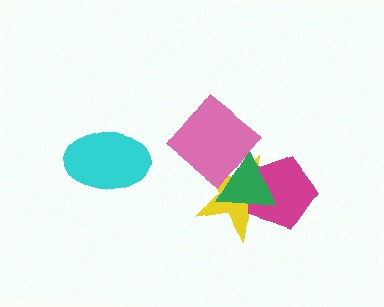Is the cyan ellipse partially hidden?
No, no other shape covers it.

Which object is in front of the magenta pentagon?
The green triangle is in front of the magenta pentagon.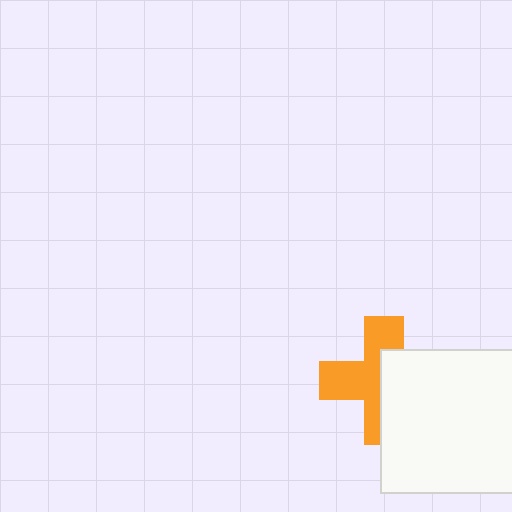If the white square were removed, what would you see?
You would see the complete orange cross.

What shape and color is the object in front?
The object in front is a white square.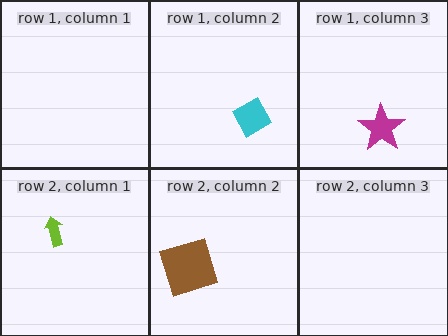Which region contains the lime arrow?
The row 2, column 1 region.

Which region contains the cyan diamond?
The row 1, column 2 region.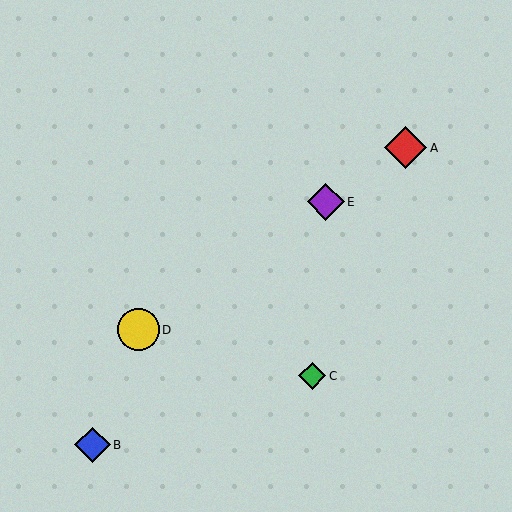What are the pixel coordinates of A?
Object A is at (405, 148).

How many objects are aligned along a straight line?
3 objects (A, D, E) are aligned along a straight line.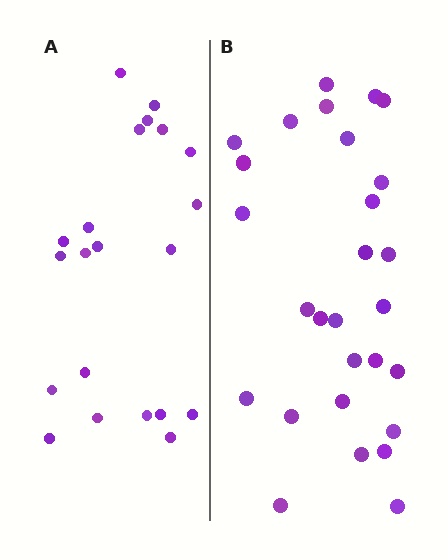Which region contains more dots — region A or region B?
Region B (the right region) has more dots.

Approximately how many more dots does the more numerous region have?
Region B has roughly 8 or so more dots than region A.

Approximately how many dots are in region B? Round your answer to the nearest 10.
About 30 dots. (The exact count is 28, which rounds to 30.)